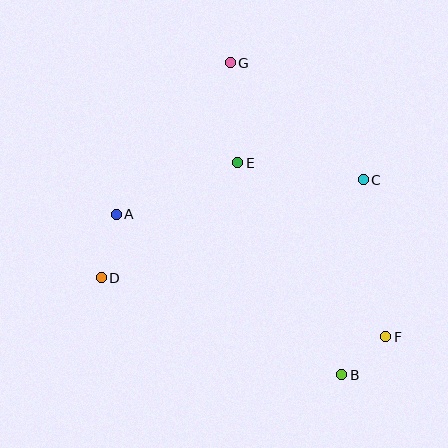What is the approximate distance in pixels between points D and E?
The distance between D and E is approximately 178 pixels.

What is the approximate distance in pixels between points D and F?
The distance between D and F is approximately 290 pixels.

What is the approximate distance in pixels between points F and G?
The distance between F and G is approximately 315 pixels.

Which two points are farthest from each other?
Points B and G are farthest from each other.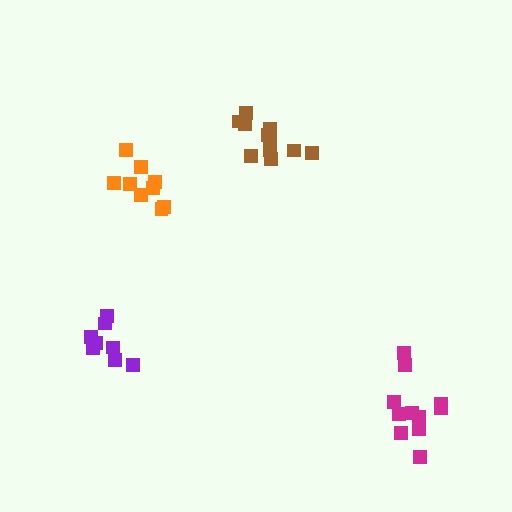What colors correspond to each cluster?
The clusters are colored: purple, magenta, orange, brown.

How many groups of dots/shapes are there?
There are 4 groups.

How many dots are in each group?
Group 1: 8 dots, Group 2: 11 dots, Group 3: 9 dots, Group 4: 11 dots (39 total).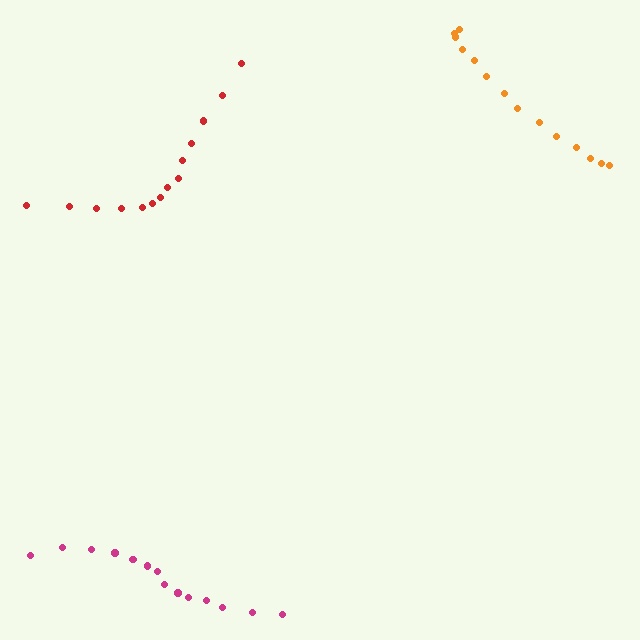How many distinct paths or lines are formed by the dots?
There are 3 distinct paths.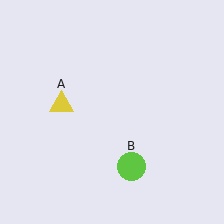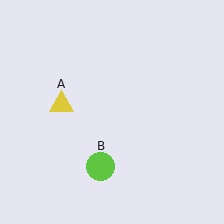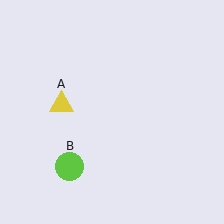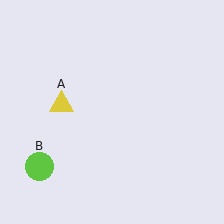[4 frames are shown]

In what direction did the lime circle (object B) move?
The lime circle (object B) moved left.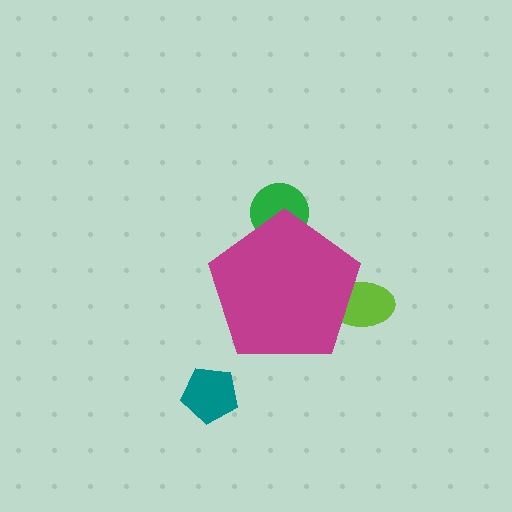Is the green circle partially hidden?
Yes, the green circle is partially hidden behind the magenta pentagon.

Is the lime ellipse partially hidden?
Yes, the lime ellipse is partially hidden behind the magenta pentagon.